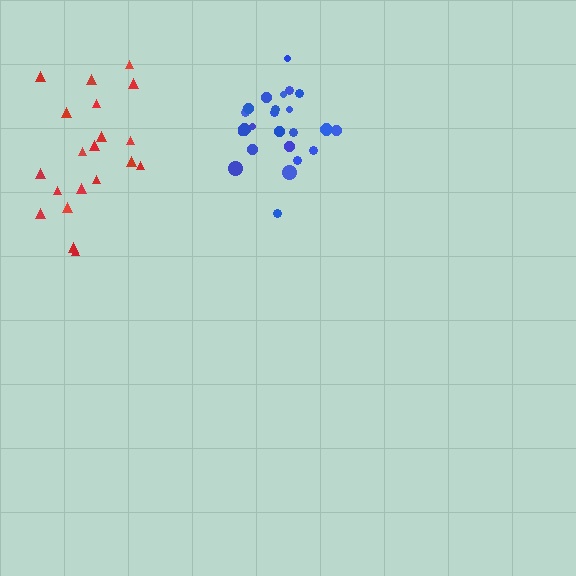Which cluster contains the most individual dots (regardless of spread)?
Blue (24).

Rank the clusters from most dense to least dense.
blue, red.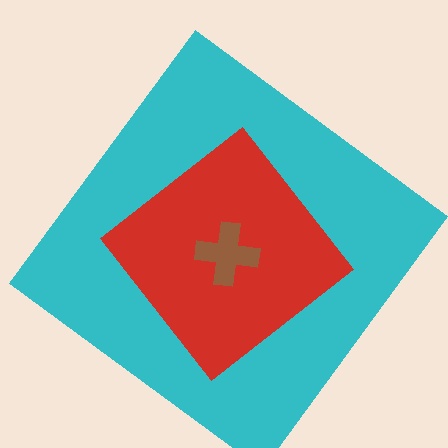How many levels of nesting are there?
3.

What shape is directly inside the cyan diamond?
The red diamond.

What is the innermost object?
The brown cross.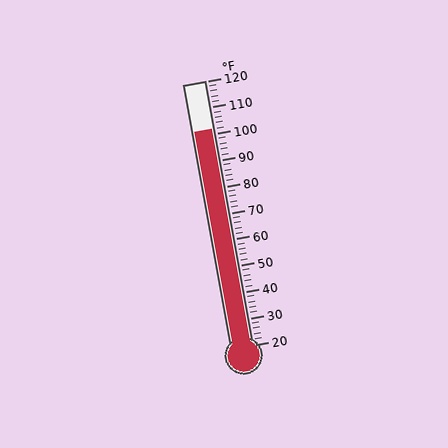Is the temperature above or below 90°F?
The temperature is above 90°F.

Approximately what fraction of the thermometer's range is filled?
The thermometer is filled to approximately 80% of its range.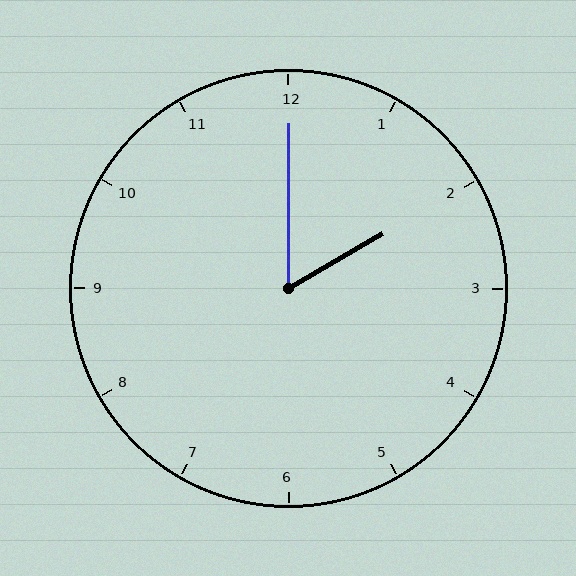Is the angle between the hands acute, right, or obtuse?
It is acute.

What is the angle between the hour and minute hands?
Approximately 60 degrees.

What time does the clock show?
2:00.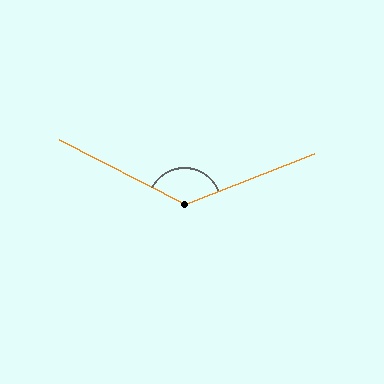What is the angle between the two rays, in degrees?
Approximately 131 degrees.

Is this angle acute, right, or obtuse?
It is obtuse.